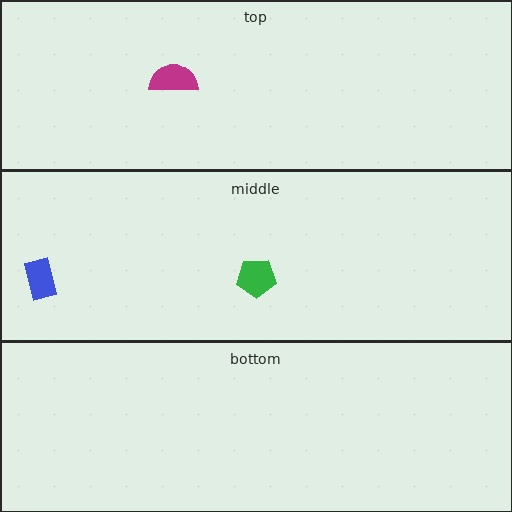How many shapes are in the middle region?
2.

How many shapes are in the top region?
1.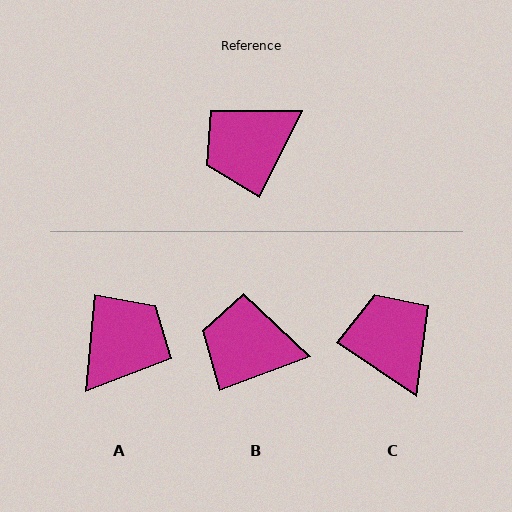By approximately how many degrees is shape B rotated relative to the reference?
Approximately 43 degrees clockwise.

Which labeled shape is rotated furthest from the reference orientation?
A, about 159 degrees away.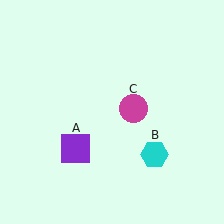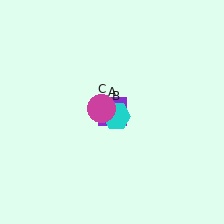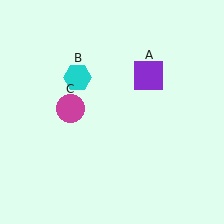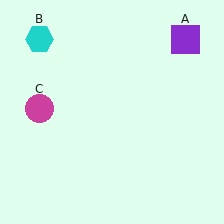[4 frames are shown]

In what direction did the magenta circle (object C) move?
The magenta circle (object C) moved left.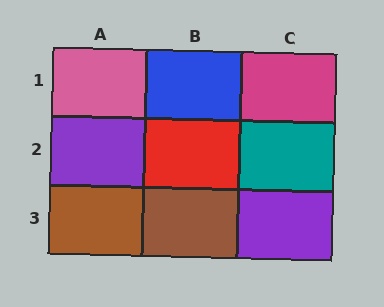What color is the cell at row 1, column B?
Blue.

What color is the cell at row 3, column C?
Purple.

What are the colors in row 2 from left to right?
Purple, red, teal.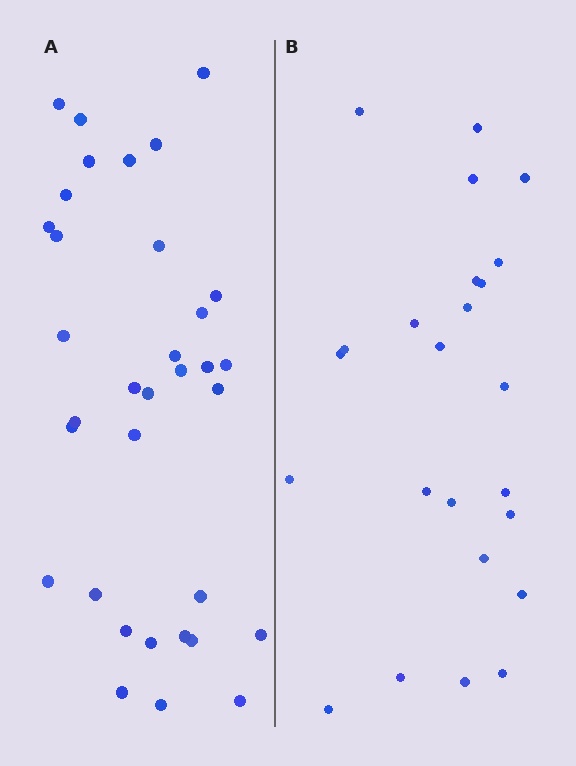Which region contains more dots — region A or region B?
Region A (the left region) has more dots.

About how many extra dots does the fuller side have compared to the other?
Region A has roughly 10 or so more dots than region B.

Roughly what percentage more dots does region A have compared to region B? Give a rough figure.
About 40% more.